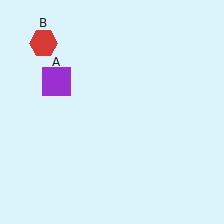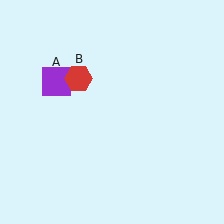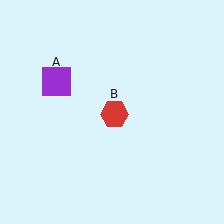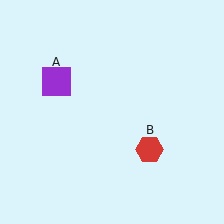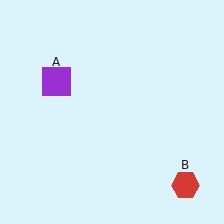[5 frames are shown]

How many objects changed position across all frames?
1 object changed position: red hexagon (object B).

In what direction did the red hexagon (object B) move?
The red hexagon (object B) moved down and to the right.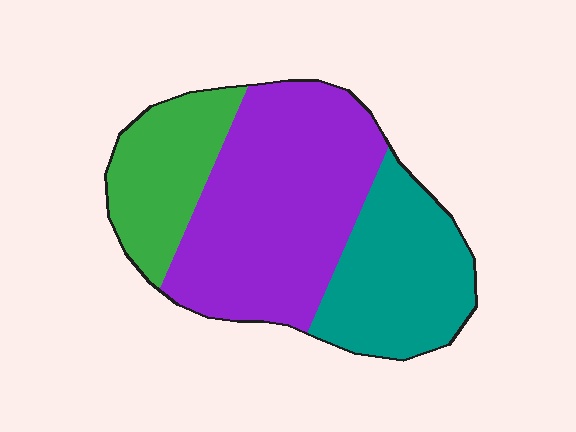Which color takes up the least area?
Green, at roughly 20%.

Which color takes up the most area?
Purple, at roughly 50%.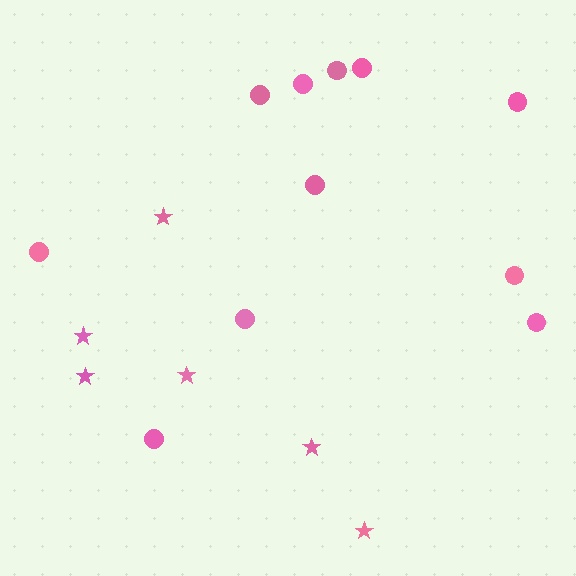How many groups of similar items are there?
There are 2 groups: one group of stars (6) and one group of circles (11).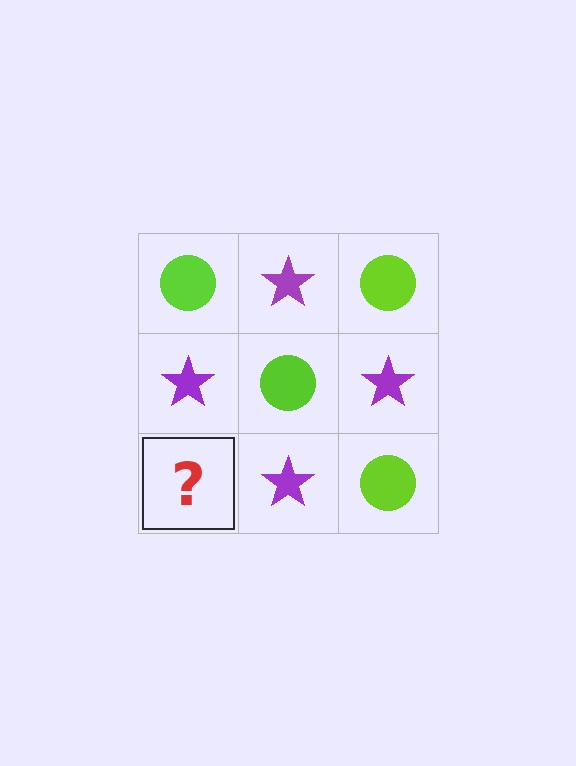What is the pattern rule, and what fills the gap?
The rule is that it alternates lime circle and purple star in a checkerboard pattern. The gap should be filled with a lime circle.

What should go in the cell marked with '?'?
The missing cell should contain a lime circle.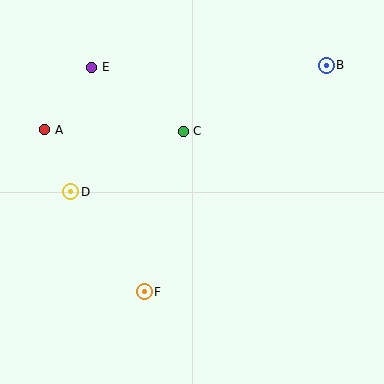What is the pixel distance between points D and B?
The distance between D and B is 285 pixels.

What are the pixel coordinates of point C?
Point C is at (183, 131).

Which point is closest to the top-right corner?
Point B is closest to the top-right corner.